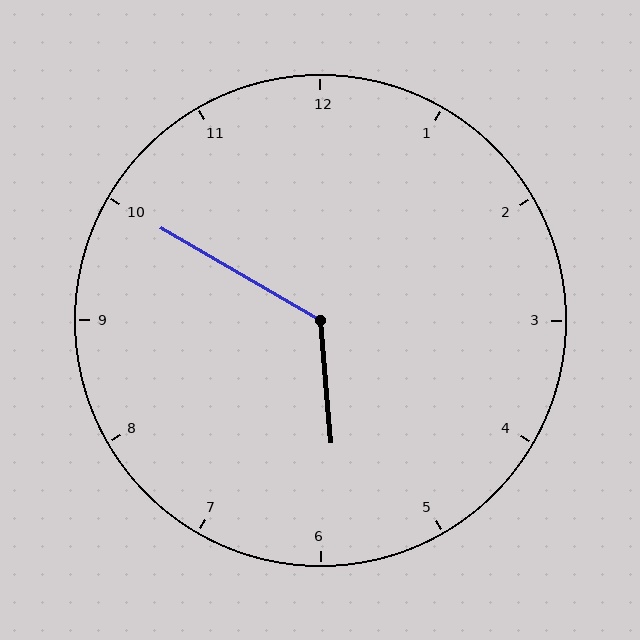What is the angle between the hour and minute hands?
Approximately 125 degrees.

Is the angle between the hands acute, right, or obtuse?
It is obtuse.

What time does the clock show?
5:50.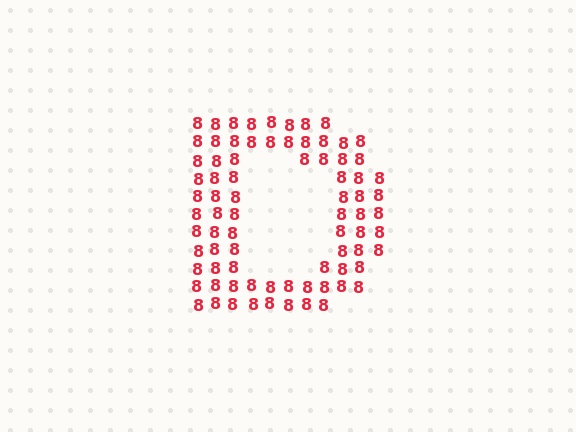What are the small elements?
The small elements are digit 8's.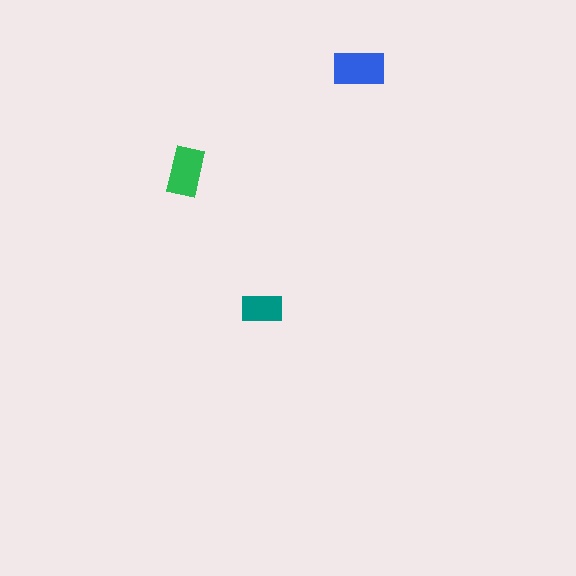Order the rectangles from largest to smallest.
the blue one, the green one, the teal one.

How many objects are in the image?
There are 3 objects in the image.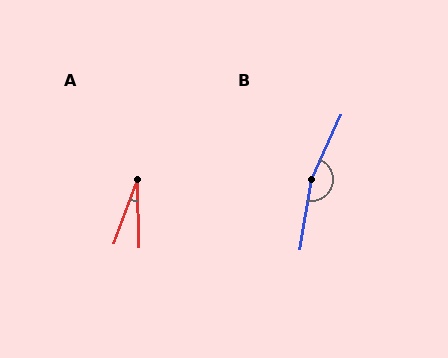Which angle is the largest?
B, at approximately 165 degrees.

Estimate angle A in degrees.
Approximately 22 degrees.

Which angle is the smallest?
A, at approximately 22 degrees.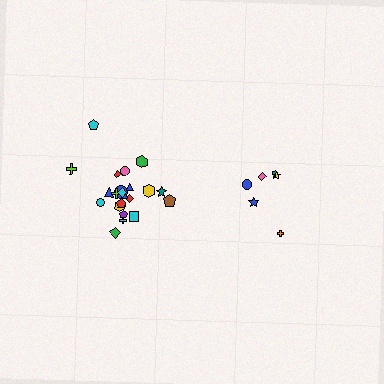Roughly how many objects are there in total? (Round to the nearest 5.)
Roughly 30 objects in total.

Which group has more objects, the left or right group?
The left group.